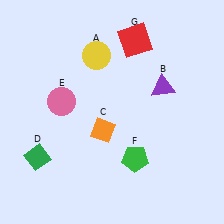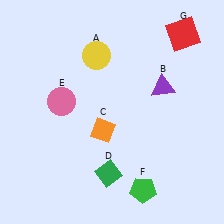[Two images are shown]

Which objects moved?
The objects that moved are: the green diamond (D), the green pentagon (F), the red square (G).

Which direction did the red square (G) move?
The red square (G) moved right.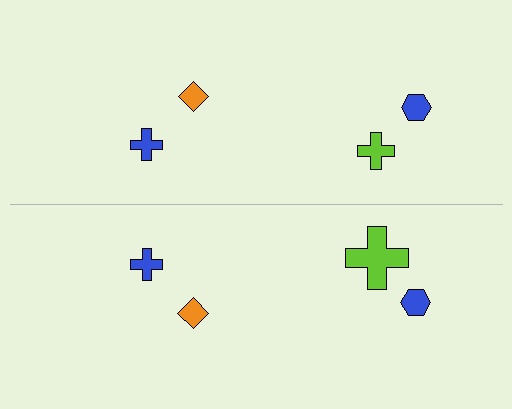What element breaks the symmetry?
The lime cross on the bottom side has a different size than its mirror counterpart.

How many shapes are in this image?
There are 8 shapes in this image.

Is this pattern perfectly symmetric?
No, the pattern is not perfectly symmetric. The lime cross on the bottom side has a different size than its mirror counterpart.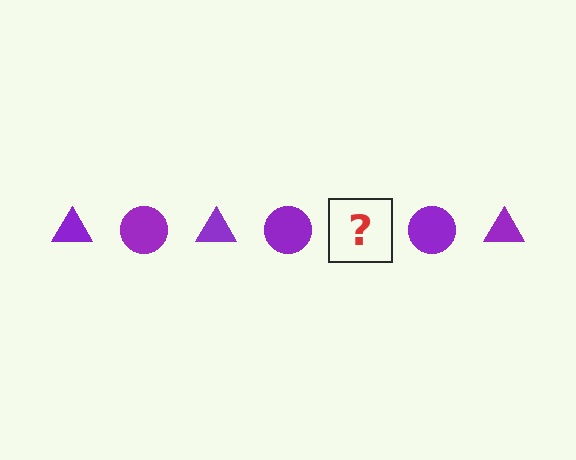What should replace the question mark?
The question mark should be replaced with a purple triangle.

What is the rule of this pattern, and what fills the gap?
The rule is that the pattern cycles through triangle, circle shapes in purple. The gap should be filled with a purple triangle.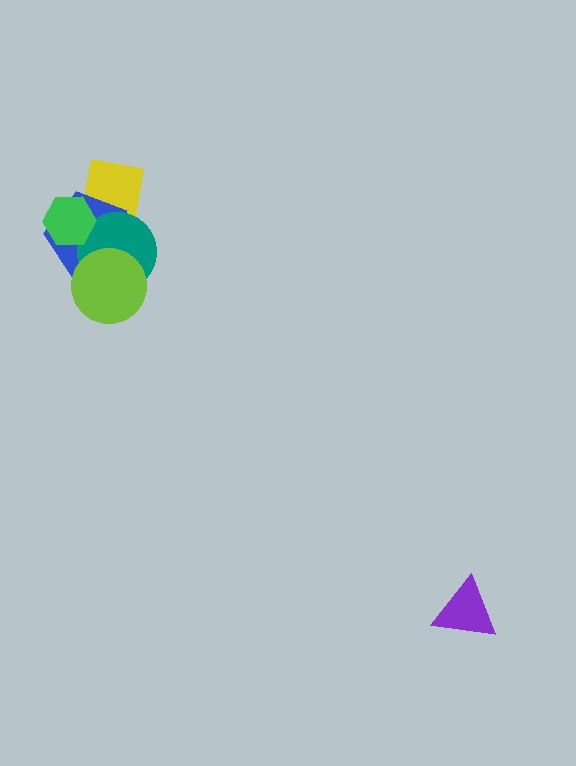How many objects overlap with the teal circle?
4 objects overlap with the teal circle.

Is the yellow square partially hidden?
Yes, it is partially covered by another shape.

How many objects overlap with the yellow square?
3 objects overlap with the yellow square.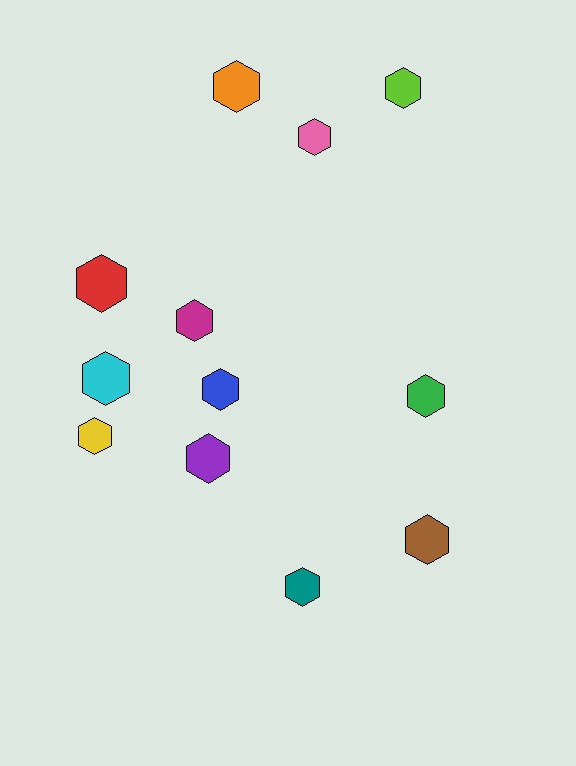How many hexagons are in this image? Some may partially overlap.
There are 12 hexagons.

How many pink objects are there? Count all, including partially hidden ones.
There is 1 pink object.